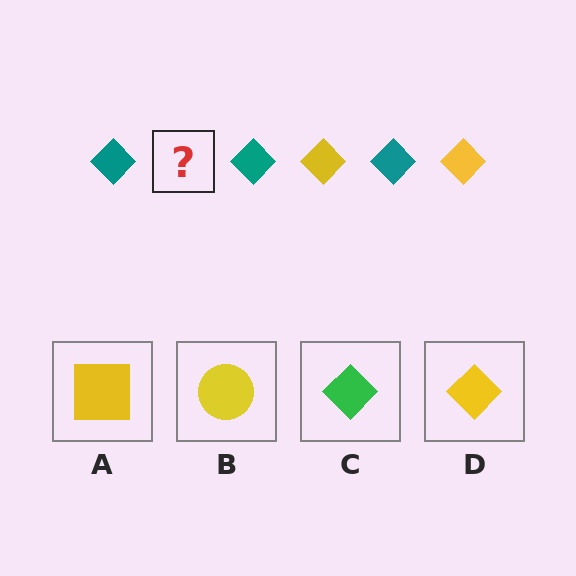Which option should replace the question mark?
Option D.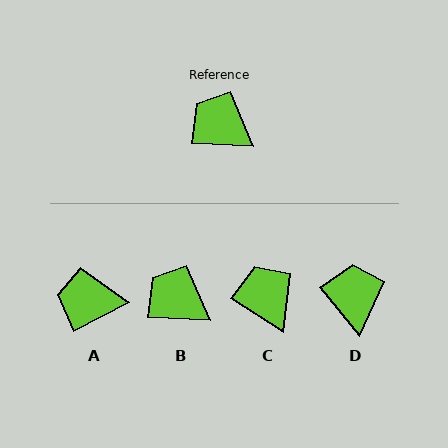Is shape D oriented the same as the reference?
No, it is off by about 48 degrees.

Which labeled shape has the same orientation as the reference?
B.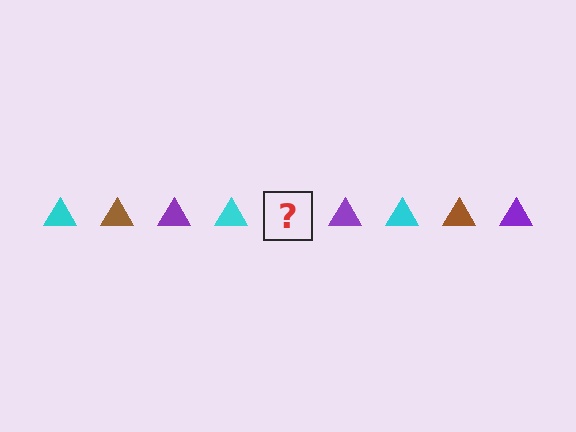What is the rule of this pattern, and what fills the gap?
The rule is that the pattern cycles through cyan, brown, purple triangles. The gap should be filled with a brown triangle.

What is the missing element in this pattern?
The missing element is a brown triangle.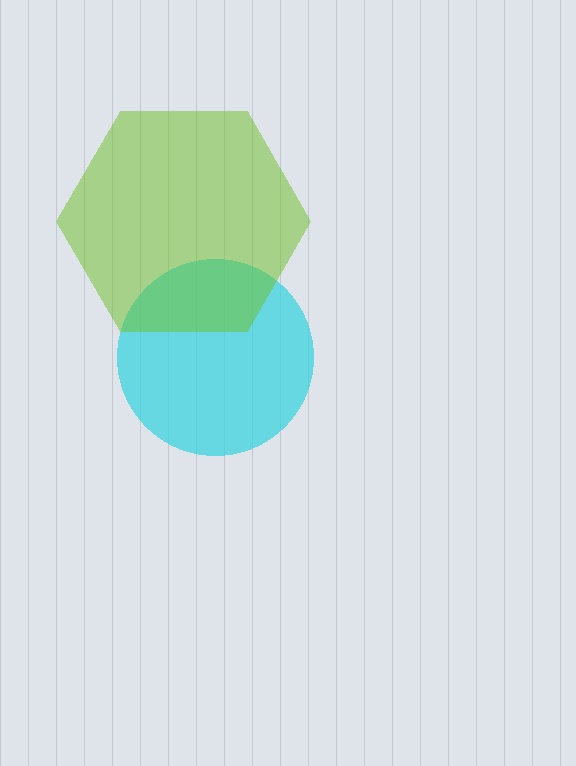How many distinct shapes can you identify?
There are 2 distinct shapes: a cyan circle, a lime hexagon.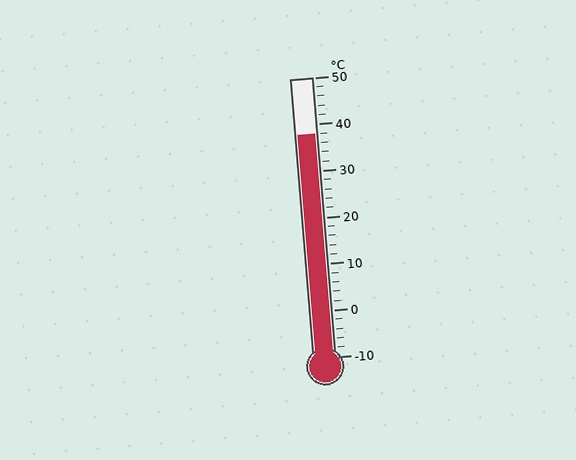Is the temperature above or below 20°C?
The temperature is above 20°C.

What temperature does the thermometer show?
The thermometer shows approximately 38°C.